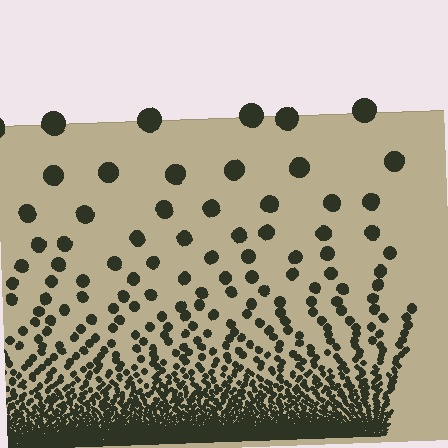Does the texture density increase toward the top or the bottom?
Density increases toward the bottom.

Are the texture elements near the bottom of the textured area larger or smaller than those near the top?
Smaller. The gradient is inverted — elements near the bottom are smaller and denser.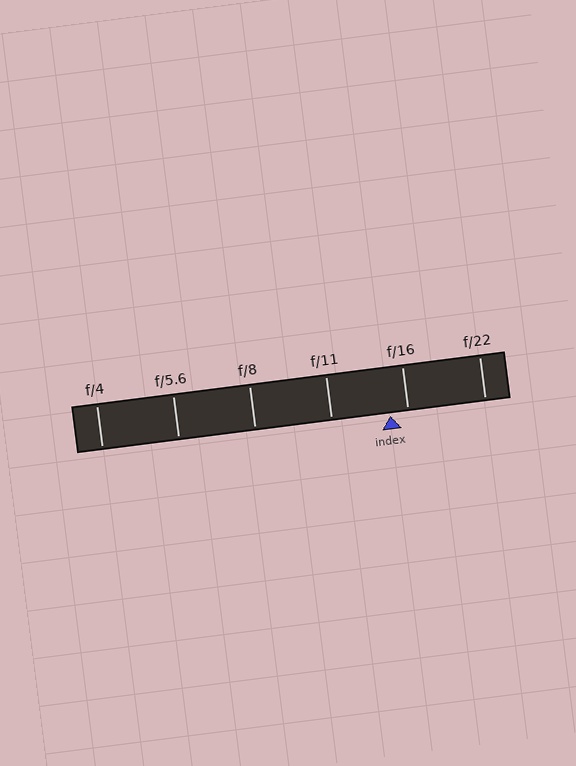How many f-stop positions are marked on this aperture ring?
There are 6 f-stop positions marked.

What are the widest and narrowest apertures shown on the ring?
The widest aperture shown is f/4 and the narrowest is f/22.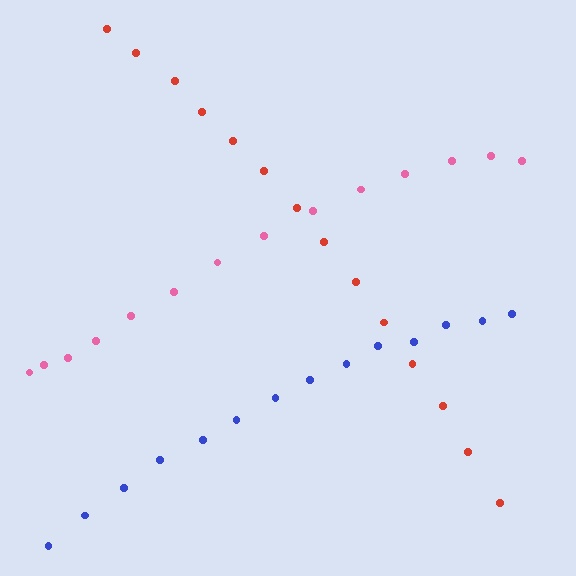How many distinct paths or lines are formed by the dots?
There are 3 distinct paths.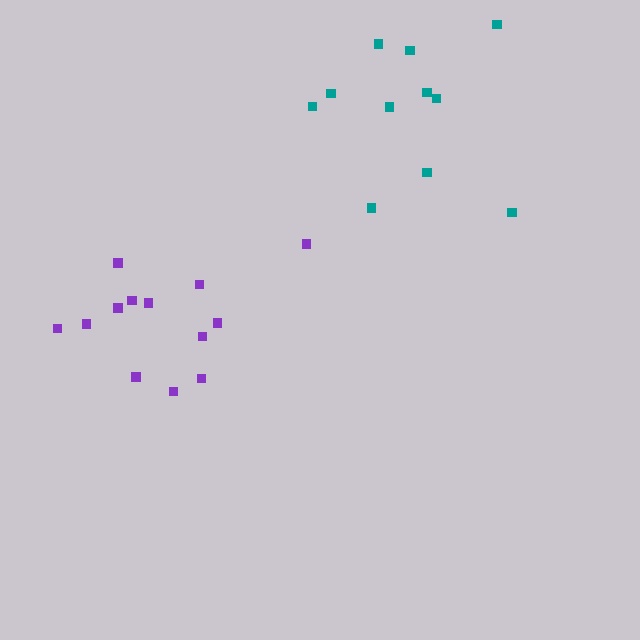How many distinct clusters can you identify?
There are 2 distinct clusters.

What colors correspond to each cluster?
The clusters are colored: purple, teal.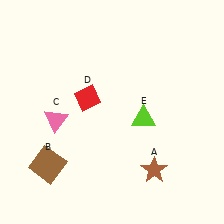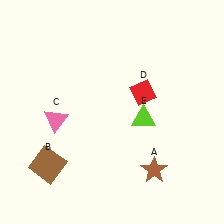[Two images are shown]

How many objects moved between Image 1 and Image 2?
1 object moved between the two images.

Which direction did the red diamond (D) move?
The red diamond (D) moved right.